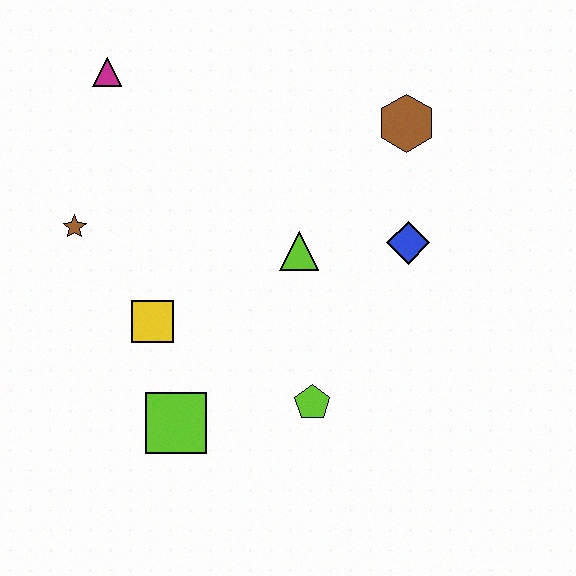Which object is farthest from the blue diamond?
The magenta triangle is farthest from the blue diamond.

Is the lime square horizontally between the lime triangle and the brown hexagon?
No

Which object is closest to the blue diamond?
The lime triangle is closest to the blue diamond.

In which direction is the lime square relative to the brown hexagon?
The lime square is below the brown hexagon.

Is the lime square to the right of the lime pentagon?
No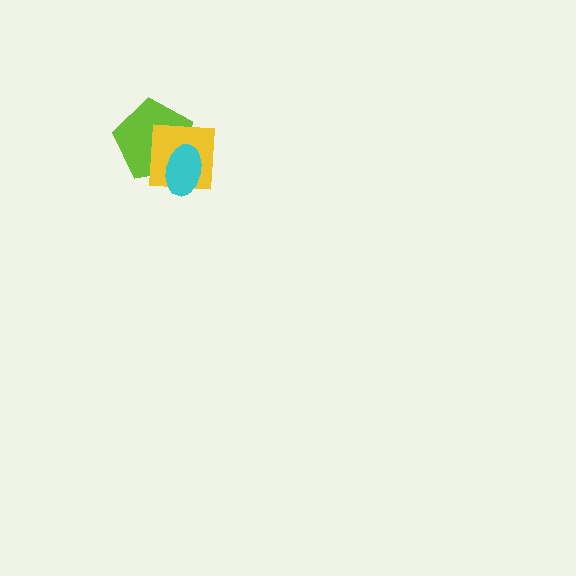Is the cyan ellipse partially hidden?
No, no other shape covers it.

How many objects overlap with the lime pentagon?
2 objects overlap with the lime pentagon.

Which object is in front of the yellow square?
The cyan ellipse is in front of the yellow square.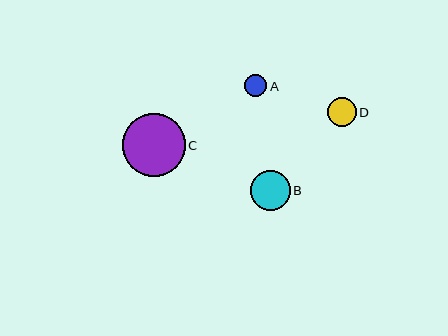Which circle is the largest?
Circle C is the largest with a size of approximately 63 pixels.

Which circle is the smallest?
Circle A is the smallest with a size of approximately 22 pixels.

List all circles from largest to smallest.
From largest to smallest: C, B, D, A.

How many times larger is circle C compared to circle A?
Circle C is approximately 2.9 times the size of circle A.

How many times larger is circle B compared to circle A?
Circle B is approximately 1.8 times the size of circle A.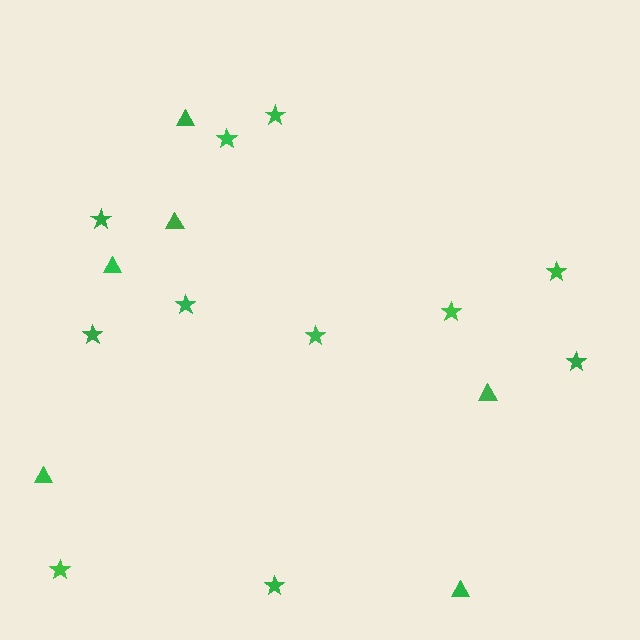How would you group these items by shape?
There are 2 groups: one group of stars (11) and one group of triangles (6).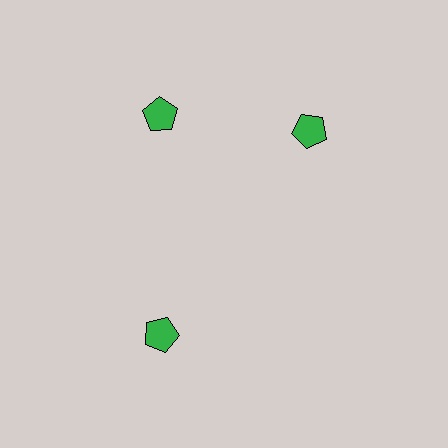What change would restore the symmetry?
The symmetry would be restored by rotating it back into even spacing with its neighbors so that all 3 pentagons sit at equal angles and equal distance from the center.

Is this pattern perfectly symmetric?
No. The 3 green pentagons are arranged in a ring, but one element near the 3 o'clock position is rotated out of alignment along the ring, breaking the 3-fold rotational symmetry.